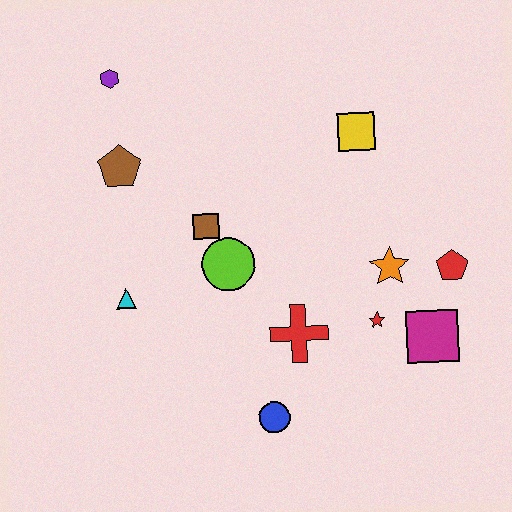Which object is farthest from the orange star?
The purple hexagon is farthest from the orange star.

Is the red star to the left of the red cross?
No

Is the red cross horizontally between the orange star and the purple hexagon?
Yes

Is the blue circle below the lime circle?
Yes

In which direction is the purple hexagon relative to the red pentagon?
The purple hexagon is to the left of the red pentagon.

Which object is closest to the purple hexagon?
The brown pentagon is closest to the purple hexagon.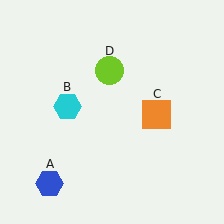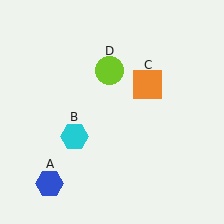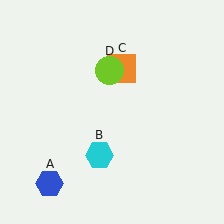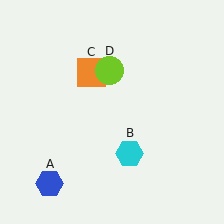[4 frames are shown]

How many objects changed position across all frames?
2 objects changed position: cyan hexagon (object B), orange square (object C).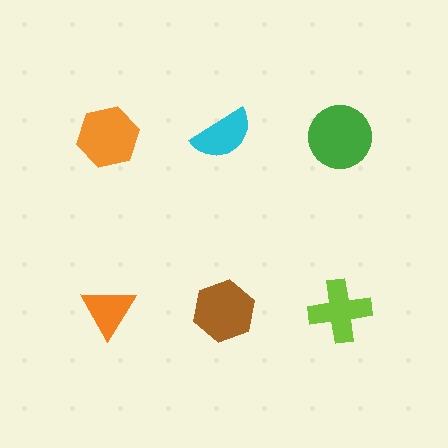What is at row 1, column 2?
A cyan semicircle.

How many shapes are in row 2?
3 shapes.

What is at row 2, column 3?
A lime cross.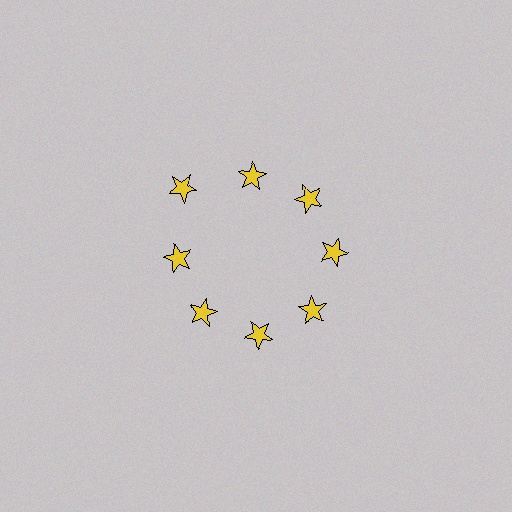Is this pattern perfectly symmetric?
No. The 8 yellow stars are arranged in a ring, but one element near the 10 o'clock position is pushed outward from the center, breaking the 8-fold rotational symmetry.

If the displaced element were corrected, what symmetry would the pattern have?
It would have 8-fold rotational symmetry — the pattern would map onto itself every 45 degrees.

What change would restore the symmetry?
The symmetry would be restored by moving it inward, back onto the ring so that all 8 stars sit at equal angles and equal distance from the center.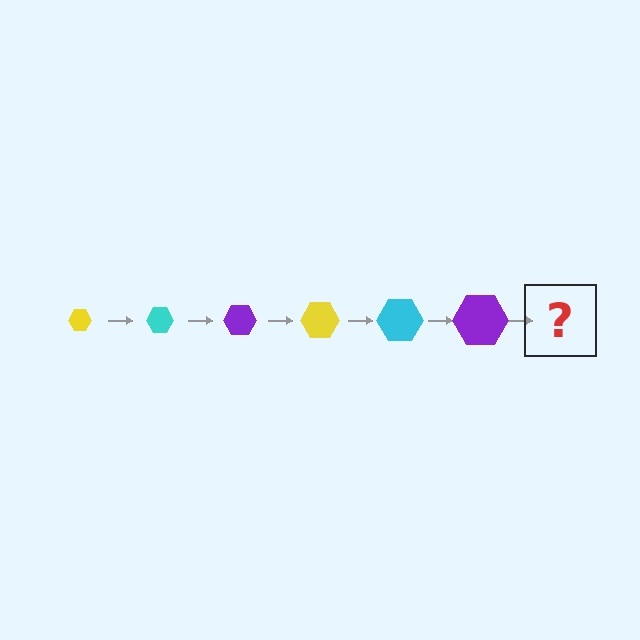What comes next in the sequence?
The next element should be a yellow hexagon, larger than the previous one.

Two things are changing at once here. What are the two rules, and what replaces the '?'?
The two rules are that the hexagon grows larger each step and the color cycles through yellow, cyan, and purple. The '?' should be a yellow hexagon, larger than the previous one.